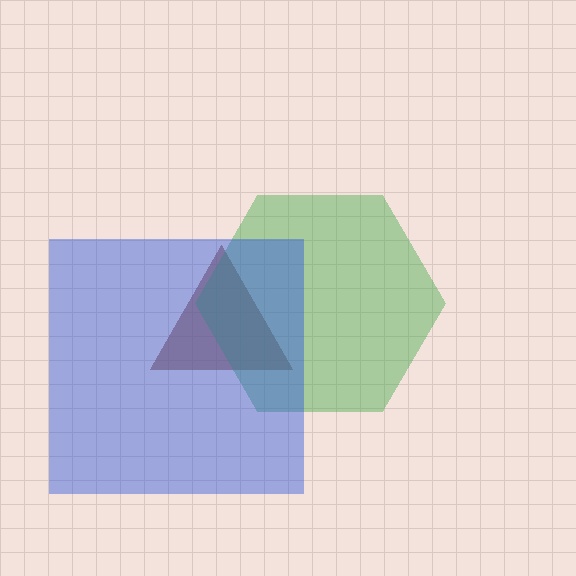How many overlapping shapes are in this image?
There are 3 overlapping shapes in the image.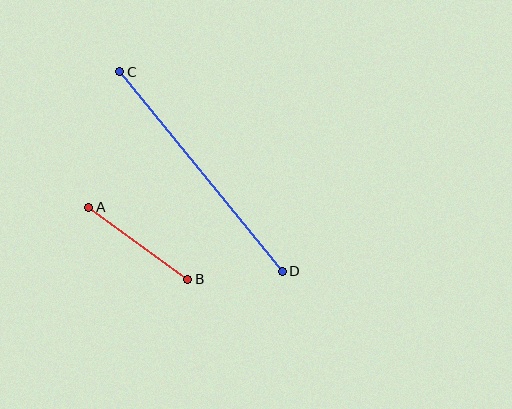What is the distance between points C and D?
The distance is approximately 257 pixels.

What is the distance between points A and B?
The distance is approximately 123 pixels.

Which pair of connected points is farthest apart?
Points C and D are farthest apart.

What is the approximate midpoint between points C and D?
The midpoint is at approximately (201, 172) pixels.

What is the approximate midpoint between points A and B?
The midpoint is at approximately (138, 243) pixels.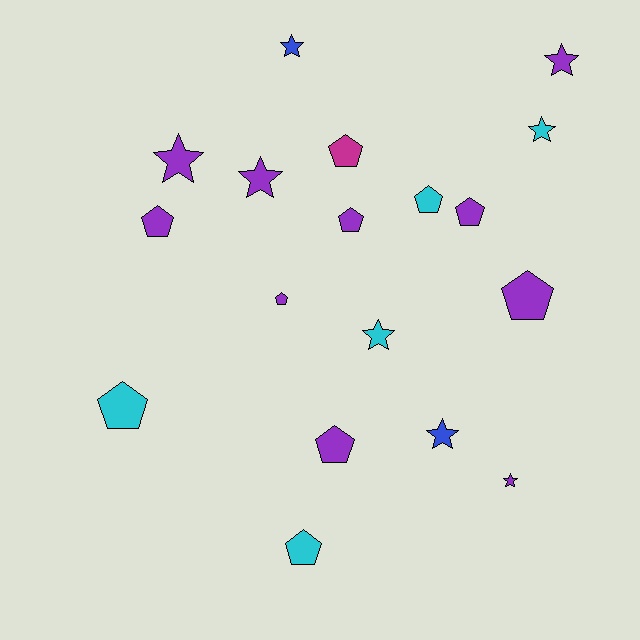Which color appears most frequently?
Purple, with 10 objects.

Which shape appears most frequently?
Pentagon, with 10 objects.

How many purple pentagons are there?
There are 6 purple pentagons.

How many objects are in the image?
There are 18 objects.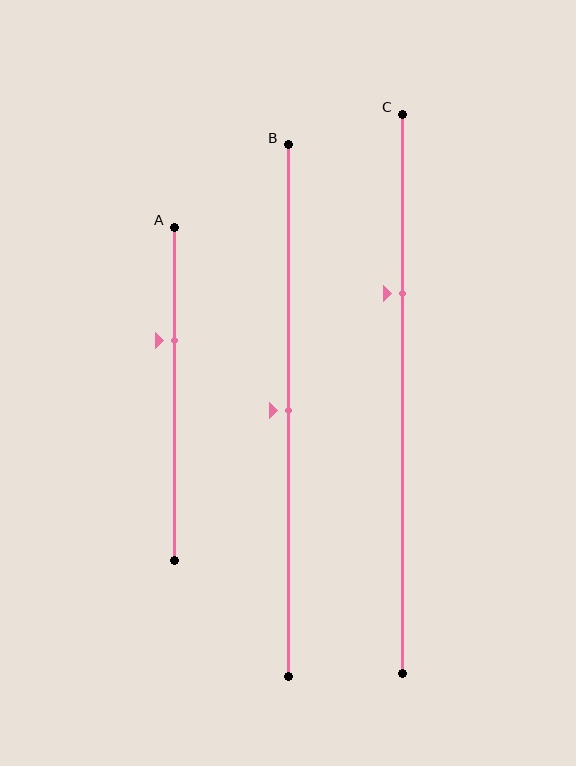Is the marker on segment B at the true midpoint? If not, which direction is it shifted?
Yes, the marker on segment B is at the true midpoint.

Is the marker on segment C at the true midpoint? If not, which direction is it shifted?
No, the marker on segment C is shifted upward by about 18% of the segment length.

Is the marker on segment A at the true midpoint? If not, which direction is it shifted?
No, the marker on segment A is shifted upward by about 16% of the segment length.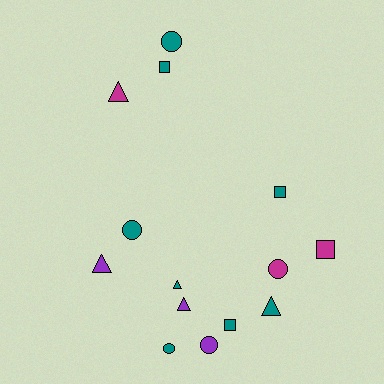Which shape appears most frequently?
Circle, with 5 objects.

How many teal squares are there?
There are 3 teal squares.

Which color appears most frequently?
Teal, with 8 objects.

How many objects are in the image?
There are 14 objects.